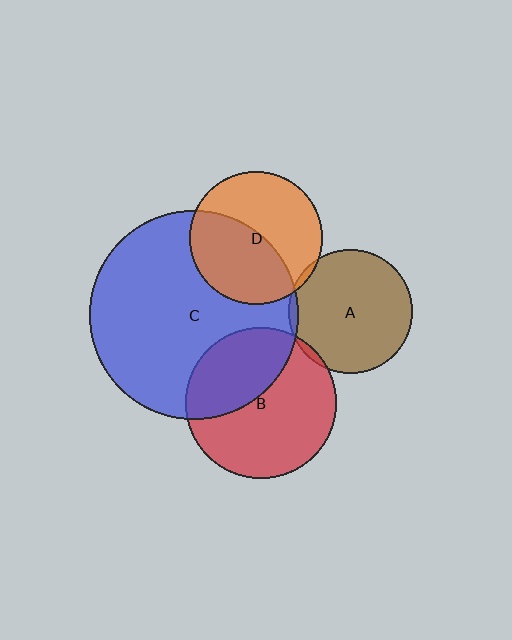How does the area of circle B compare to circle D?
Approximately 1.3 times.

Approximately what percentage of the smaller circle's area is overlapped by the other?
Approximately 5%.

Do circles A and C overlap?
Yes.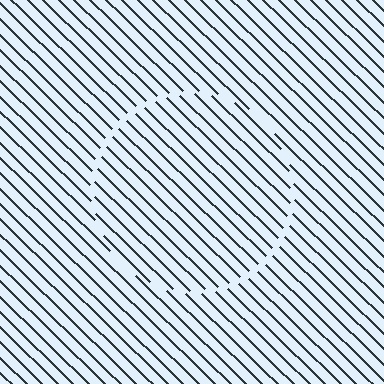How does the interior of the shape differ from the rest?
The interior of the shape contains the same grating, shifted by half a period — the contour is defined by the phase discontinuity where line-ends from the inner and outer gratings abut.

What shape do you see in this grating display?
An illusory circle. The interior of the shape contains the same grating, shifted by half a period — the contour is defined by the phase discontinuity where line-ends from the inner and outer gratings abut.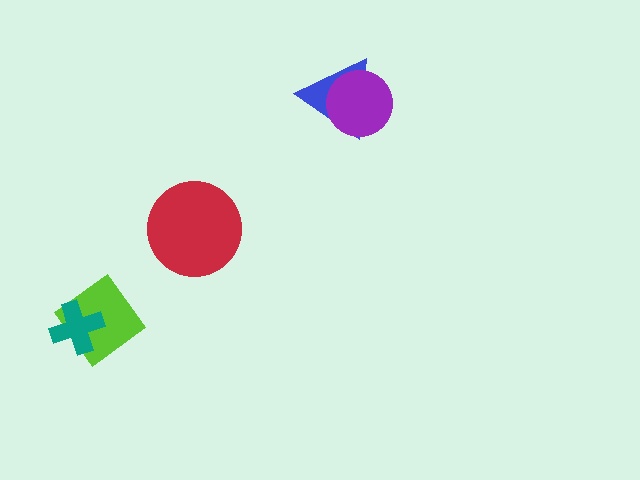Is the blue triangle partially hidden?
Yes, it is partially covered by another shape.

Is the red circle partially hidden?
No, no other shape covers it.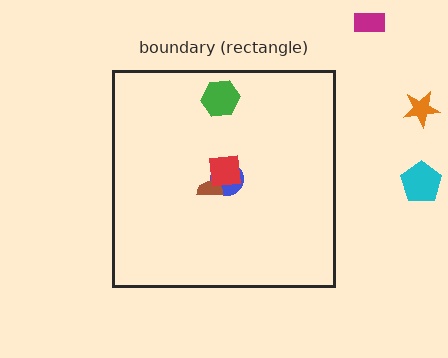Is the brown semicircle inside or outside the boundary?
Inside.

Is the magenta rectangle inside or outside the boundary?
Outside.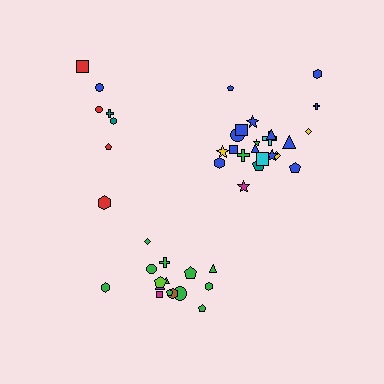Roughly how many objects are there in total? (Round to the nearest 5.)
Roughly 45 objects in total.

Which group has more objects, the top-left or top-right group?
The top-right group.